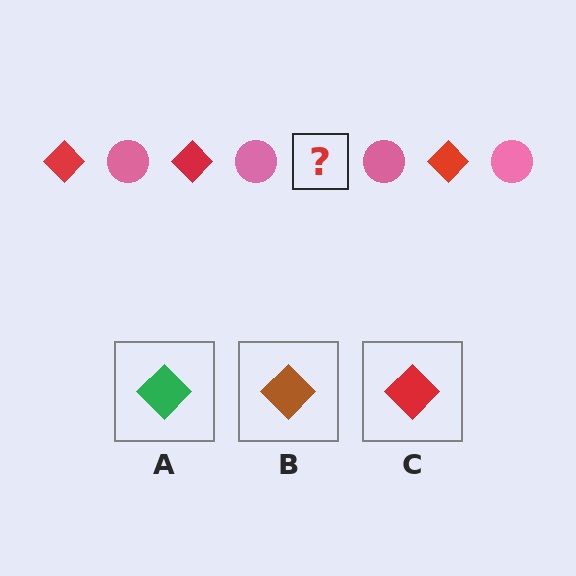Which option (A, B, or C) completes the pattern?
C.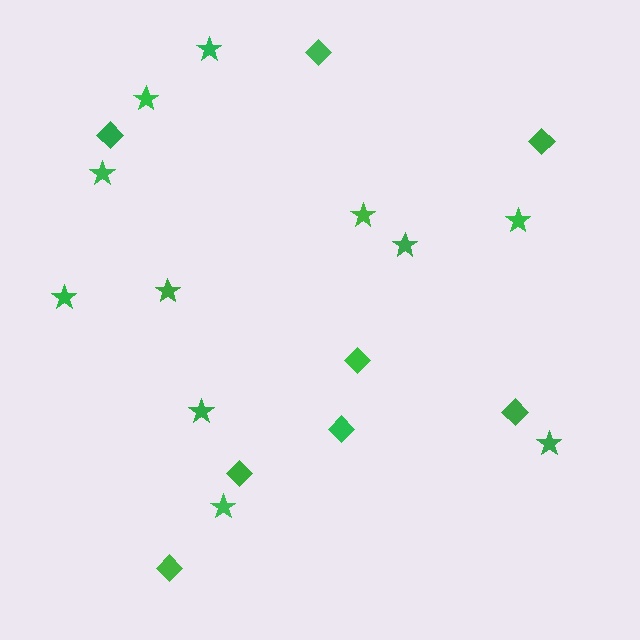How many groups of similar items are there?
There are 2 groups: one group of stars (11) and one group of diamonds (8).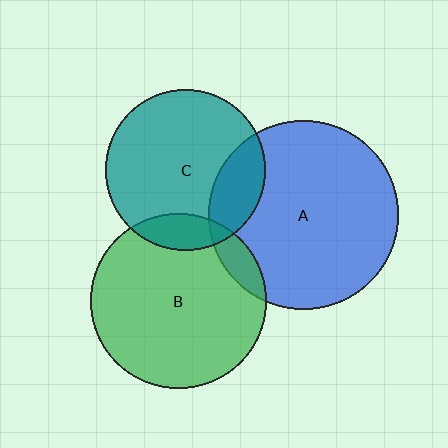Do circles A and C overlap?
Yes.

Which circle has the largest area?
Circle A (blue).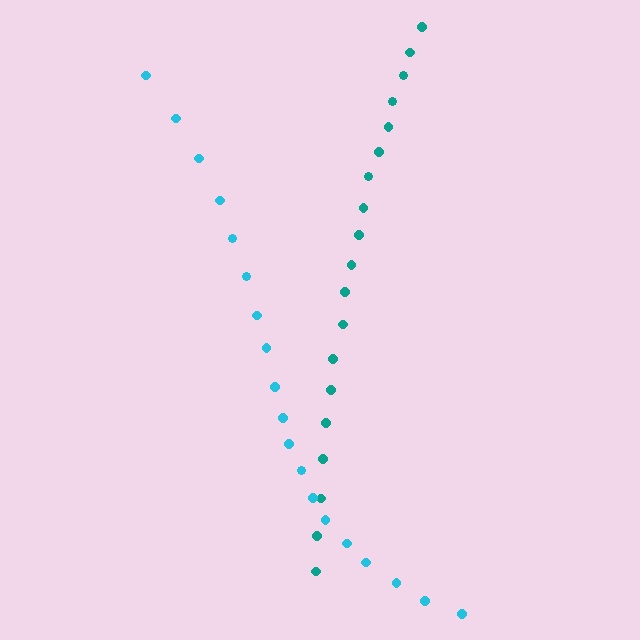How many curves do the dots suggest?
There are 2 distinct paths.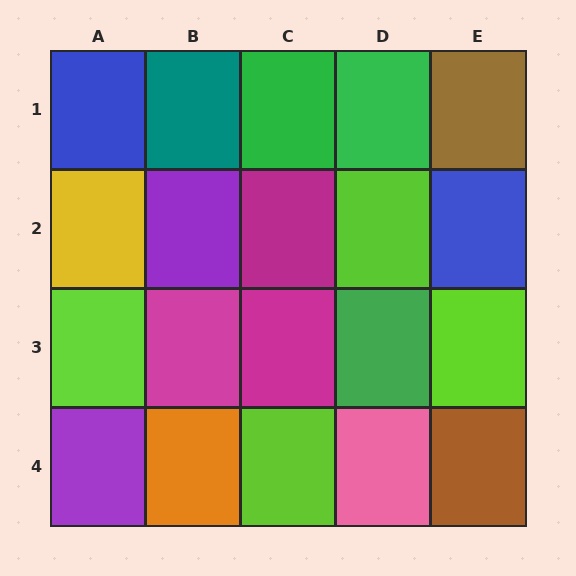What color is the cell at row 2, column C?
Magenta.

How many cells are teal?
1 cell is teal.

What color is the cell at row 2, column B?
Purple.